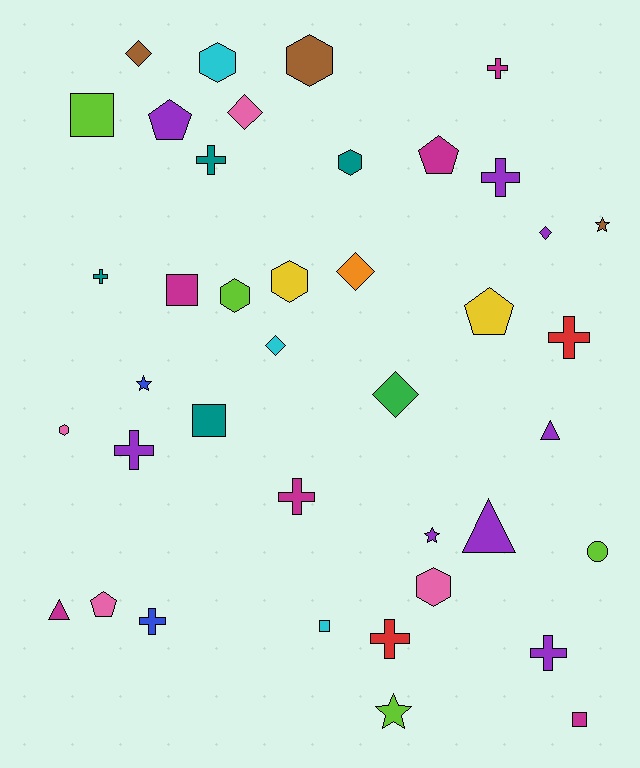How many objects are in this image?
There are 40 objects.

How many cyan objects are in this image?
There are 3 cyan objects.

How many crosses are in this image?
There are 10 crosses.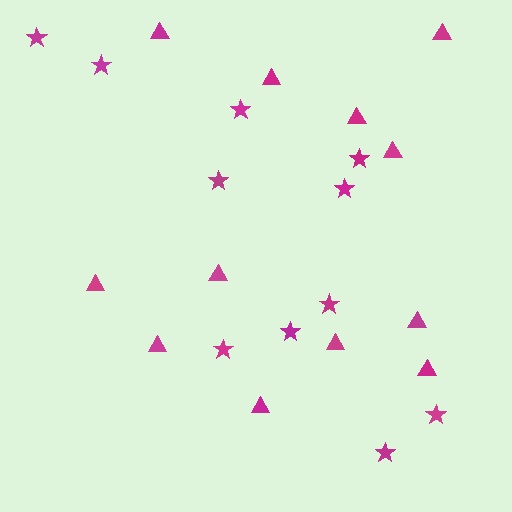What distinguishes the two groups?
There are 2 groups: one group of stars (11) and one group of triangles (12).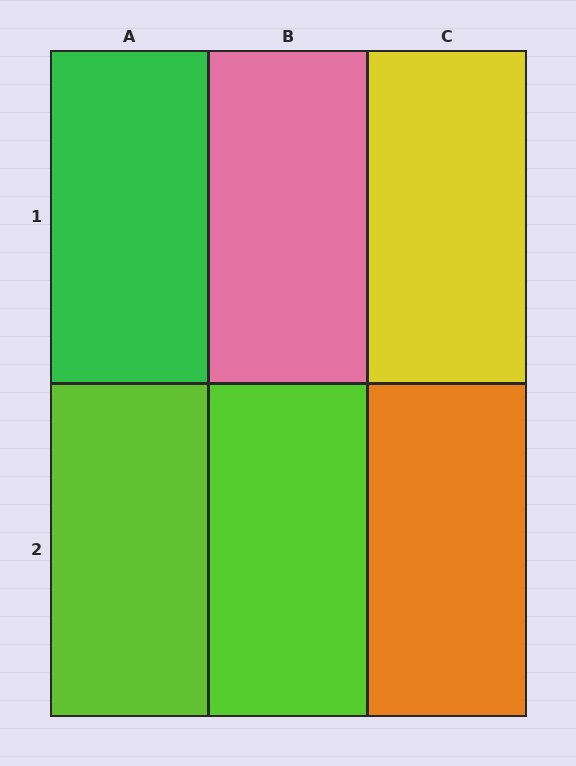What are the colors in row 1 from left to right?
Green, pink, yellow.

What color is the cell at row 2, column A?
Lime.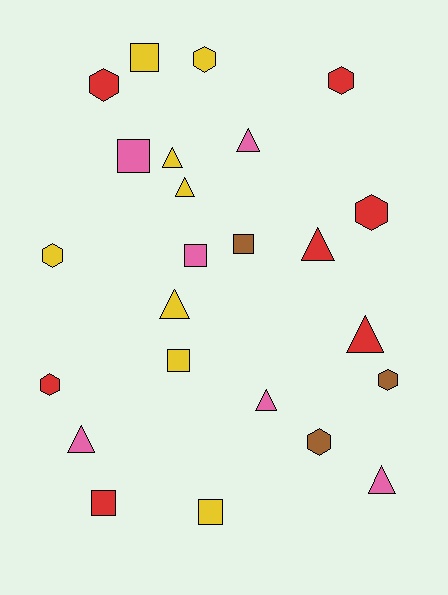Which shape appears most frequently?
Triangle, with 9 objects.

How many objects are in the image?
There are 24 objects.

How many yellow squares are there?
There are 3 yellow squares.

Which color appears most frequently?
Yellow, with 8 objects.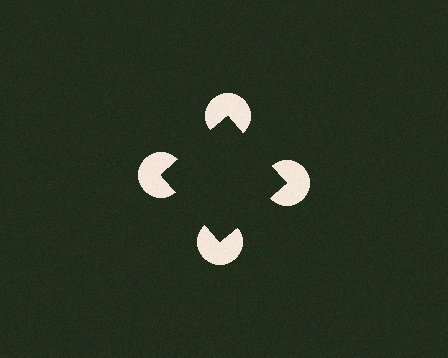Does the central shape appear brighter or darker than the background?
It typically appears slightly darker than the background, even though no actual brightness change is drawn.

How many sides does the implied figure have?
4 sides.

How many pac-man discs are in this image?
There are 4 — one at each vertex of the illusory square.